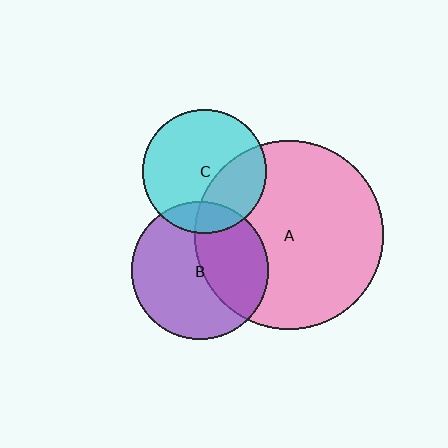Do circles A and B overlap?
Yes.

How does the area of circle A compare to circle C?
Approximately 2.3 times.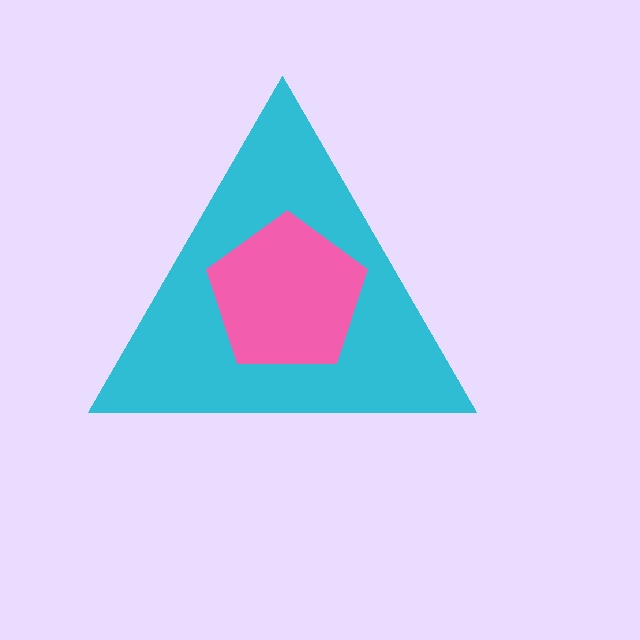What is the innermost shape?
The pink pentagon.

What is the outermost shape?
The cyan triangle.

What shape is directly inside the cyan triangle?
The pink pentagon.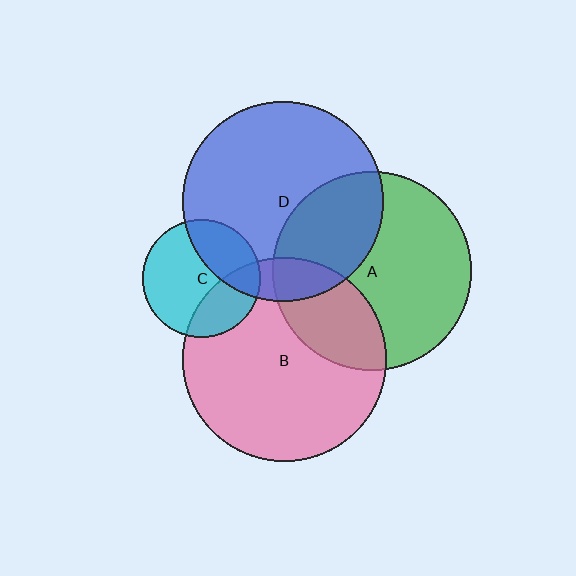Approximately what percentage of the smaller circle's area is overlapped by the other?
Approximately 30%.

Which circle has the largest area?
Circle B (pink).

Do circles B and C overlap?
Yes.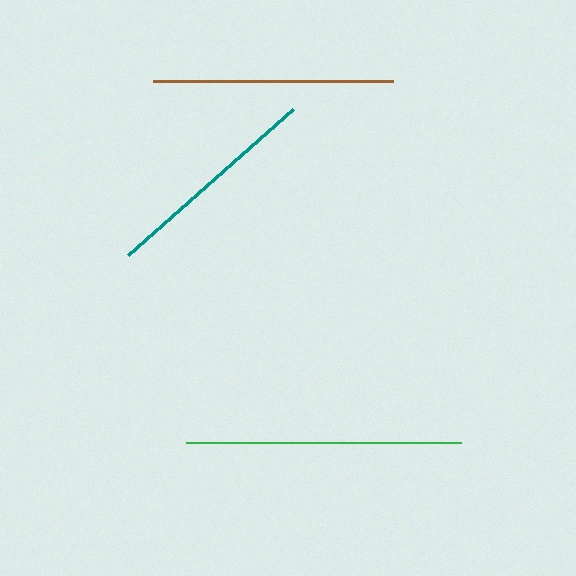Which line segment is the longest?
The green line is the longest at approximately 275 pixels.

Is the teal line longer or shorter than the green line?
The green line is longer than the teal line.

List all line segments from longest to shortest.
From longest to shortest: green, brown, teal.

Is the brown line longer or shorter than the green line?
The green line is longer than the brown line.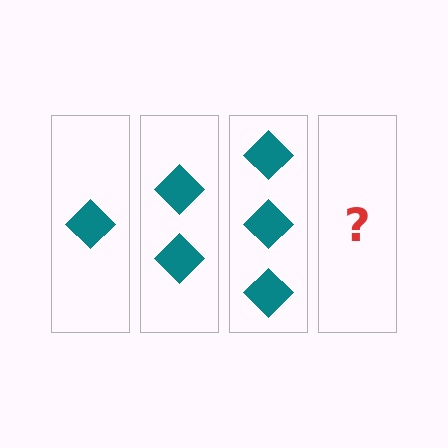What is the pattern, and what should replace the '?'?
The pattern is that each step adds one more diamond. The '?' should be 4 diamonds.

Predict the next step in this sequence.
The next step is 4 diamonds.